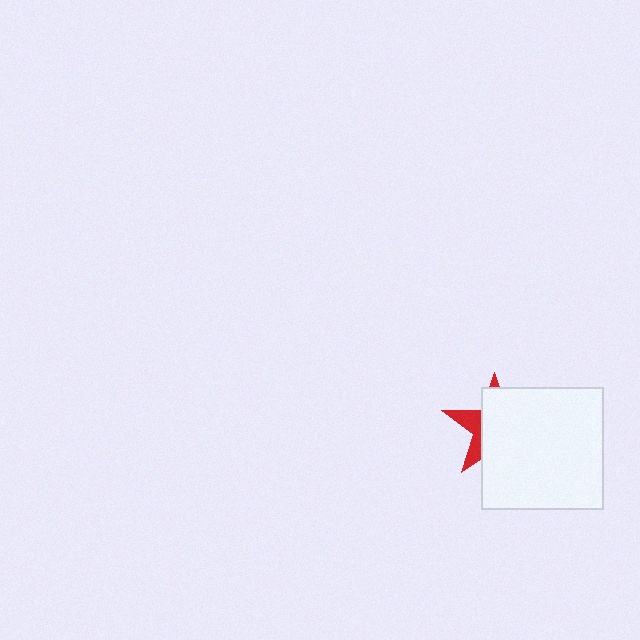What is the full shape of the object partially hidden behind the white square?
The partially hidden object is a red star.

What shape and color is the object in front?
The object in front is a white square.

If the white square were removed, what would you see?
You would see the complete red star.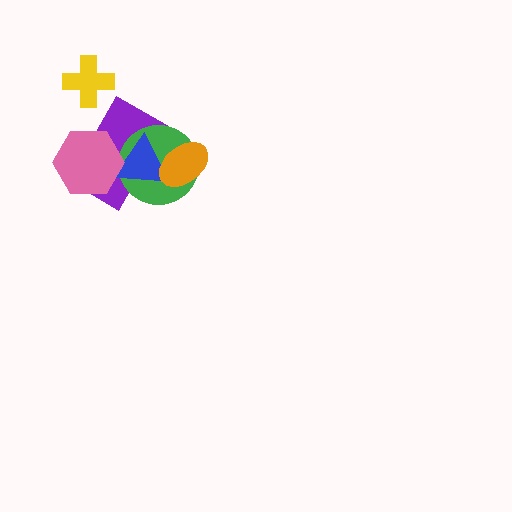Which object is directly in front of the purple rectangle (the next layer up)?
The green circle is directly in front of the purple rectangle.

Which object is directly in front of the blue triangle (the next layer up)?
The orange ellipse is directly in front of the blue triangle.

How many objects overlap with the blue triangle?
4 objects overlap with the blue triangle.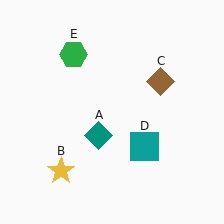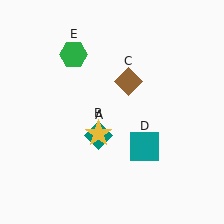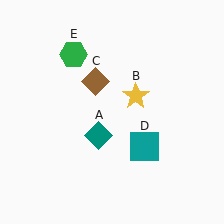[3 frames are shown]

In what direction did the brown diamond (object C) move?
The brown diamond (object C) moved left.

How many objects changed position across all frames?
2 objects changed position: yellow star (object B), brown diamond (object C).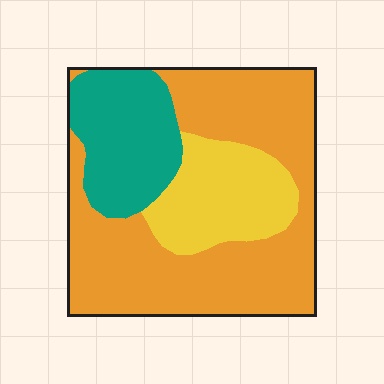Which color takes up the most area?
Orange, at roughly 60%.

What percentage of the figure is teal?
Teal covers about 20% of the figure.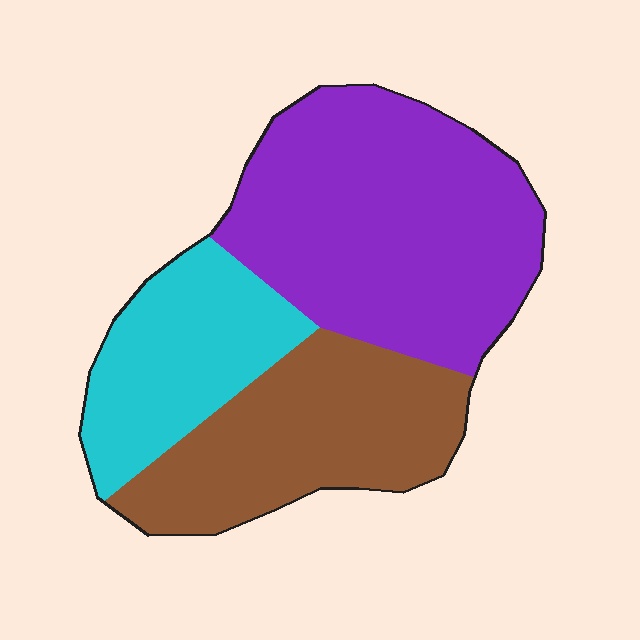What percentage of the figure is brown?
Brown covers 30% of the figure.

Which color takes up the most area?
Purple, at roughly 45%.